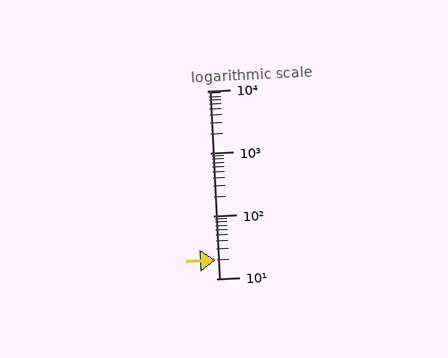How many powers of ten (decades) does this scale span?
The scale spans 3 decades, from 10 to 10000.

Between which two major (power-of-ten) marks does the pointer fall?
The pointer is between 10 and 100.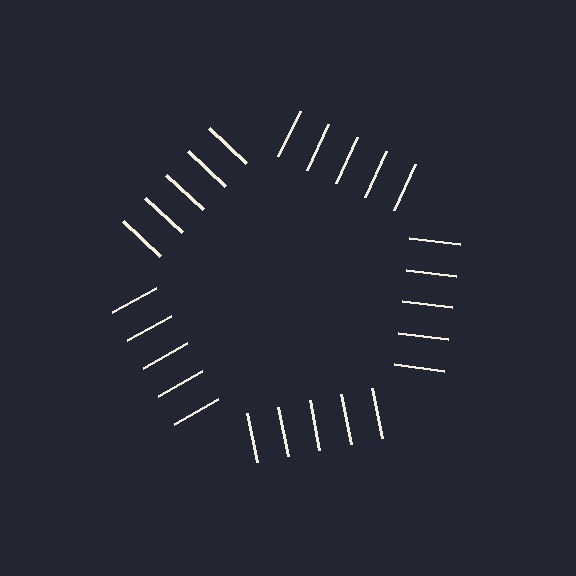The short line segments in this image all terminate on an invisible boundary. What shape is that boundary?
An illusory pentagon — the line segments terminate on its edges but no continuous stroke is drawn.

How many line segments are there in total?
25 — 5 along each of the 5 edges.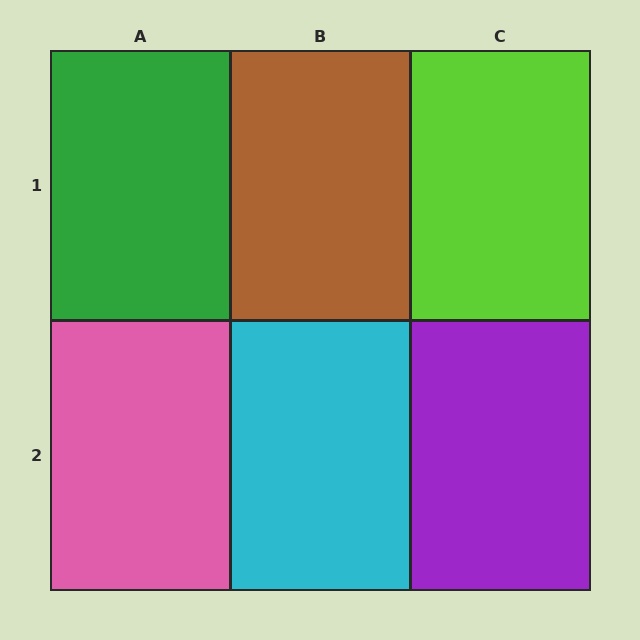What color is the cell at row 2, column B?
Cyan.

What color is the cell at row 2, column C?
Purple.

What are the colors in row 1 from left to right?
Green, brown, lime.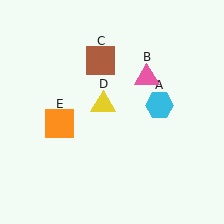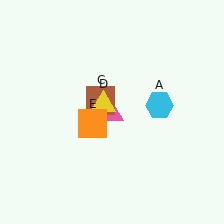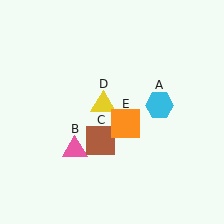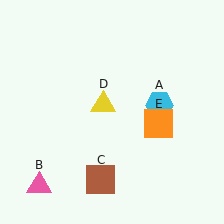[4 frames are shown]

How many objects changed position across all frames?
3 objects changed position: pink triangle (object B), brown square (object C), orange square (object E).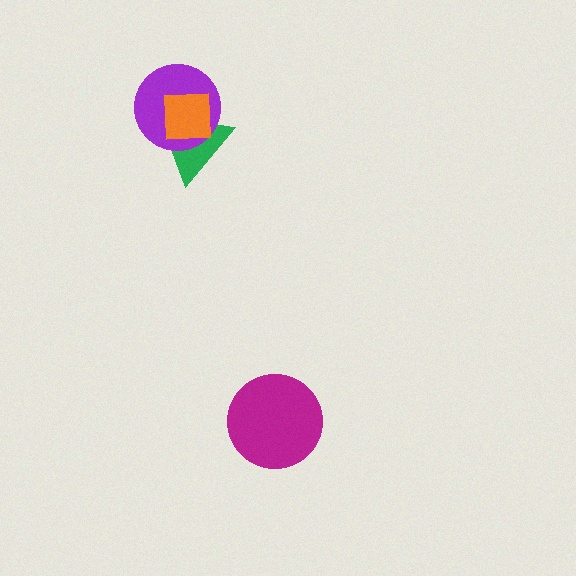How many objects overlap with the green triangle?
2 objects overlap with the green triangle.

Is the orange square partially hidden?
No, no other shape covers it.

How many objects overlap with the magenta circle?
0 objects overlap with the magenta circle.